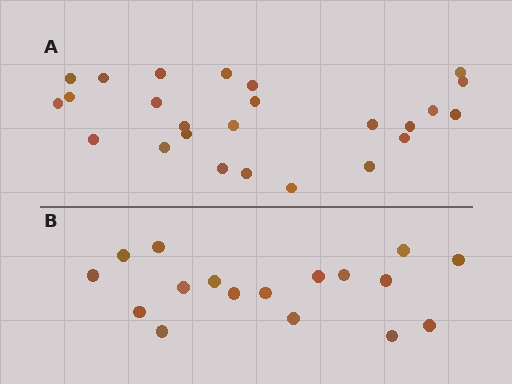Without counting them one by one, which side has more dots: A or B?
Region A (the top region) has more dots.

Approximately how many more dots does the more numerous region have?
Region A has roughly 8 or so more dots than region B.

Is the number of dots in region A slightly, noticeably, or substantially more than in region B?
Region A has substantially more. The ratio is roughly 1.5 to 1.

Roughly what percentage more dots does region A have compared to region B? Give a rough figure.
About 45% more.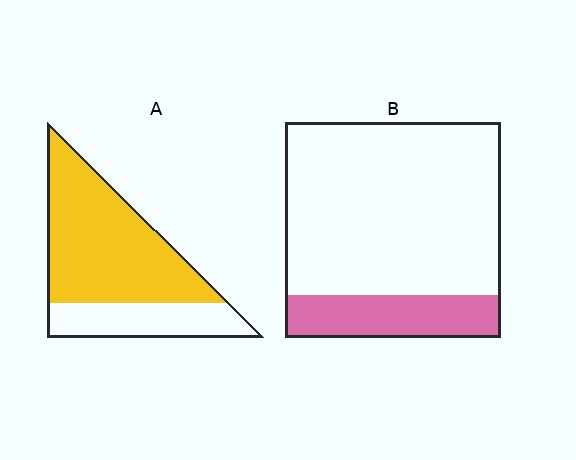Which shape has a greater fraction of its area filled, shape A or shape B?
Shape A.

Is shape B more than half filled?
No.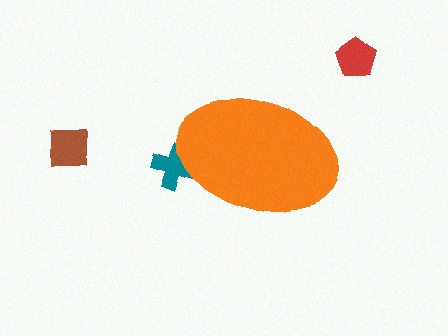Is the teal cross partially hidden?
Yes, the teal cross is partially hidden behind the orange ellipse.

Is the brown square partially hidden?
No, the brown square is fully visible.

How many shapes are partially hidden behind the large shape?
1 shape is partially hidden.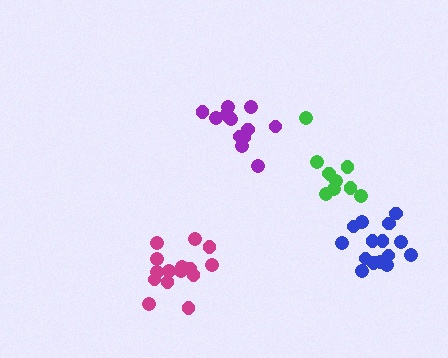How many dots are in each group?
Group 1: 15 dots, Group 2: 13 dots, Group 3: 15 dots, Group 4: 10 dots (53 total).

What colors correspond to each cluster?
The clusters are colored: blue, purple, magenta, green.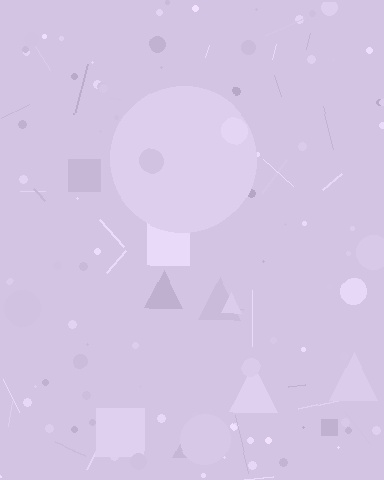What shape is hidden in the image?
A circle is hidden in the image.